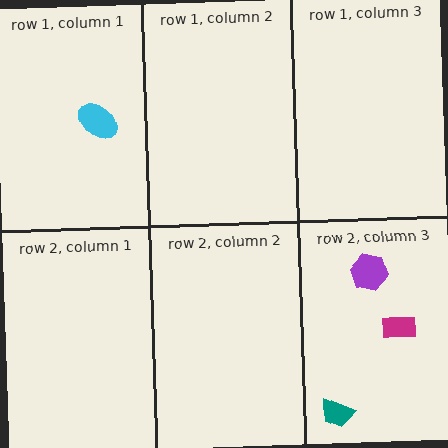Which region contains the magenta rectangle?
The row 2, column 3 region.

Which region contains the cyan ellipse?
The row 1, column 1 region.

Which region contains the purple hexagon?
The row 2, column 3 region.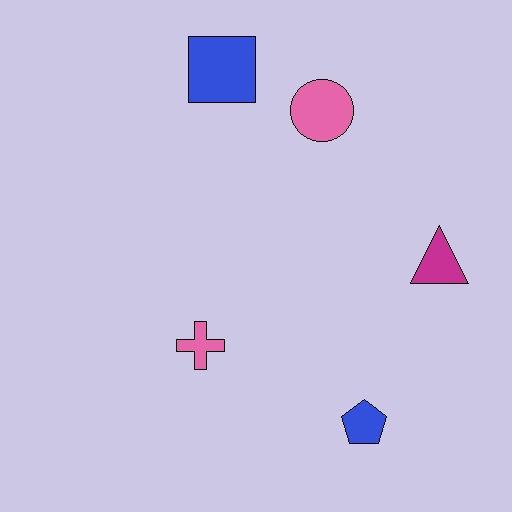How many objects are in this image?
There are 5 objects.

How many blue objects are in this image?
There are 2 blue objects.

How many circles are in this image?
There is 1 circle.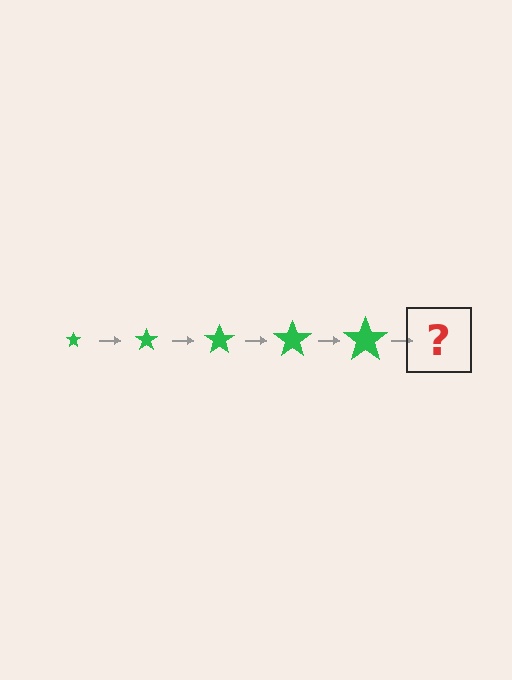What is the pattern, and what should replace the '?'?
The pattern is that the star gets progressively larger each step. The '?' should be a green star, larger than the previous one.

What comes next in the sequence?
The next element should be a green star, larger than the previous one.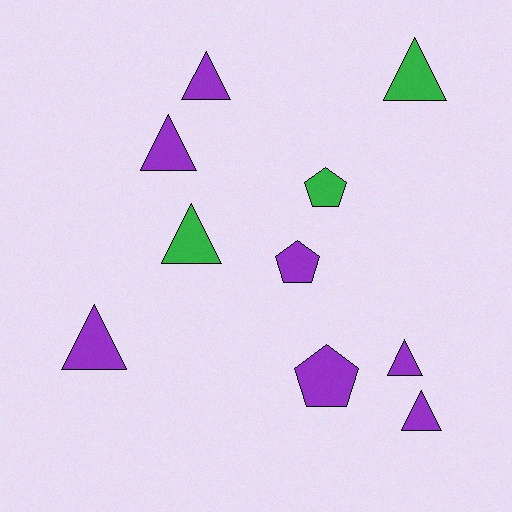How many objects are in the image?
There are 10 objects.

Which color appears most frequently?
Purple, with 7 objects.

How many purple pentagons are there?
There are 2 purple pentagons.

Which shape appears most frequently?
Triangle, with 7 objects.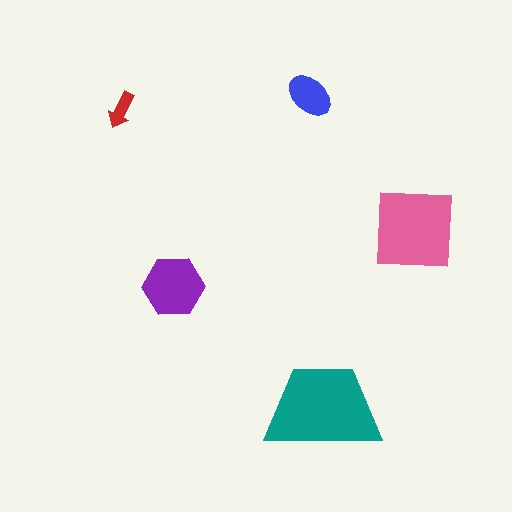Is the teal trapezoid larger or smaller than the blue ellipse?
Larger.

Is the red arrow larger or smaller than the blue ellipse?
Smaller.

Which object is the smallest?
The red arrow.